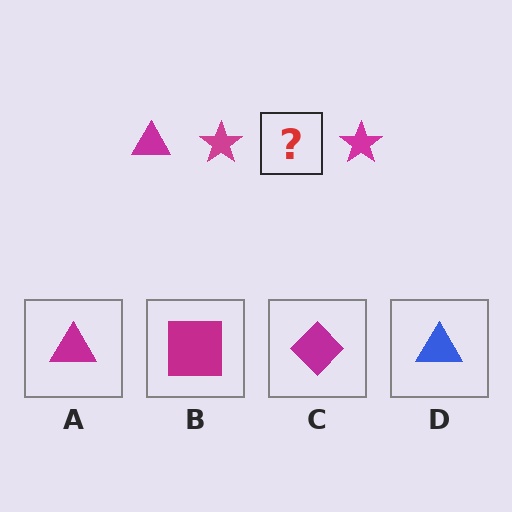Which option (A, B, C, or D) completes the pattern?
A.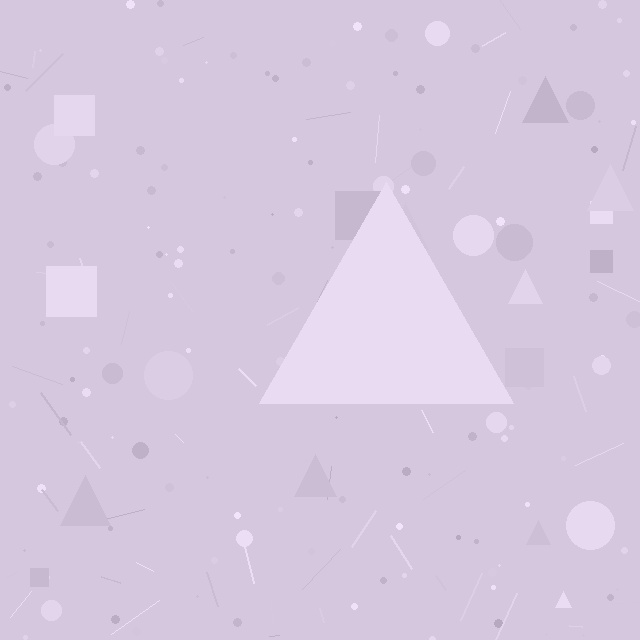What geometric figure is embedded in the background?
A triangle is embedded in the background.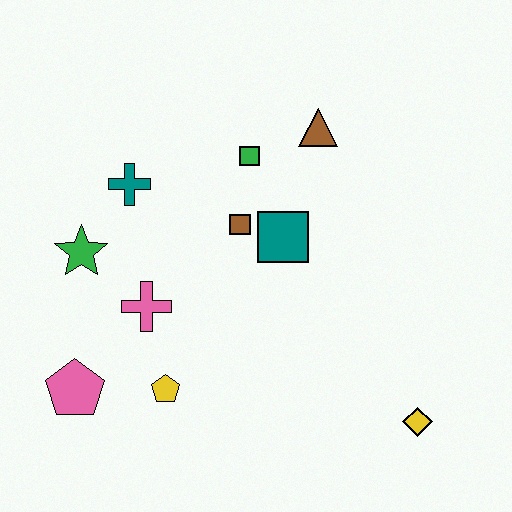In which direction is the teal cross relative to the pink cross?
The teal cross is above the pink cross.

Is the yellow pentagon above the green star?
No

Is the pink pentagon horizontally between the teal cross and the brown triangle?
No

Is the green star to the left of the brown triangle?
Yes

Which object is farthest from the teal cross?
The yellow diamond is farthest from the teal cross.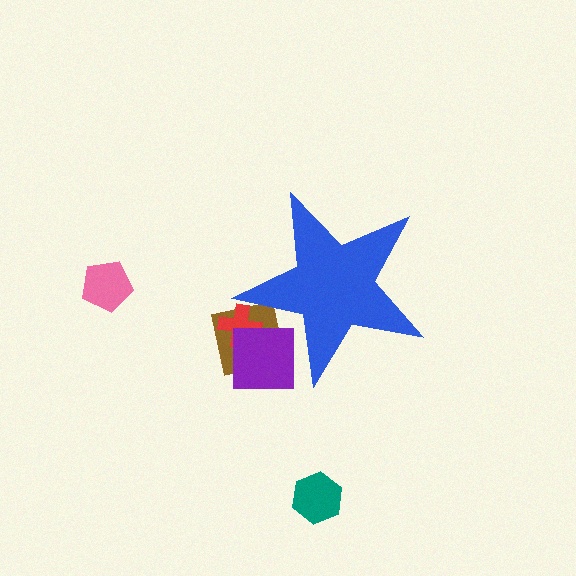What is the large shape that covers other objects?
A blue star.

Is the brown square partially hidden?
Yes, the brown square is partially hidden behind the blue star.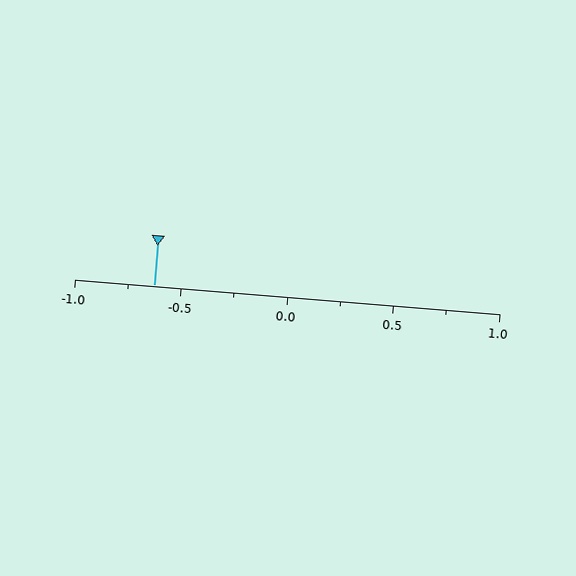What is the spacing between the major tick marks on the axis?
The major ticks are spaced 0.5 apart.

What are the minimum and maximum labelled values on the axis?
The axis runs from -1.0 to 1.0.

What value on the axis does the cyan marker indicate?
The marker indicates approximately -0.62.